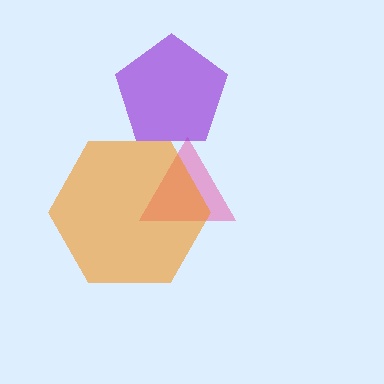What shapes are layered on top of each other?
The layered shapes are: a pink triangle, an orange hexagon, a purple pentagon.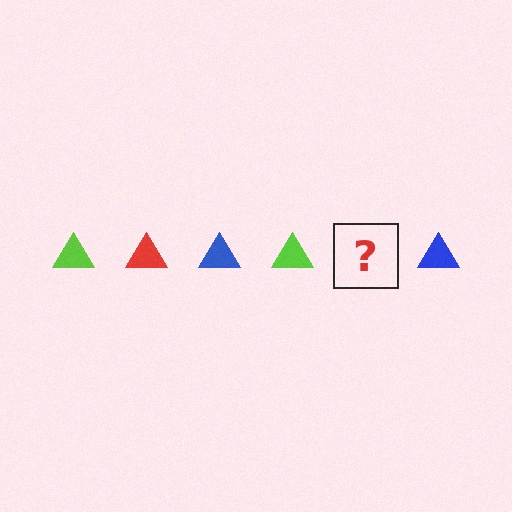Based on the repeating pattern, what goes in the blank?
The blank should be a red triangle.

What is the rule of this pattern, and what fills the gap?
The rule is that the pattern cycles through lime, red, blue triangles. The gap should be filled with a red triangle.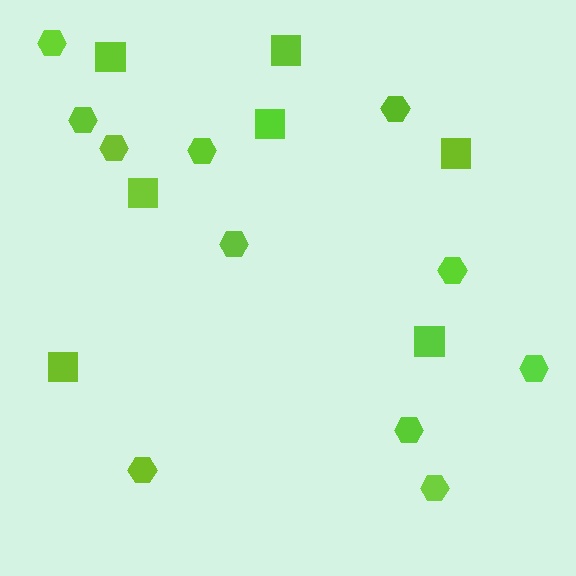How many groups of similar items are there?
There are 2 groups: one group of hexagons (11) and one group of squares (7).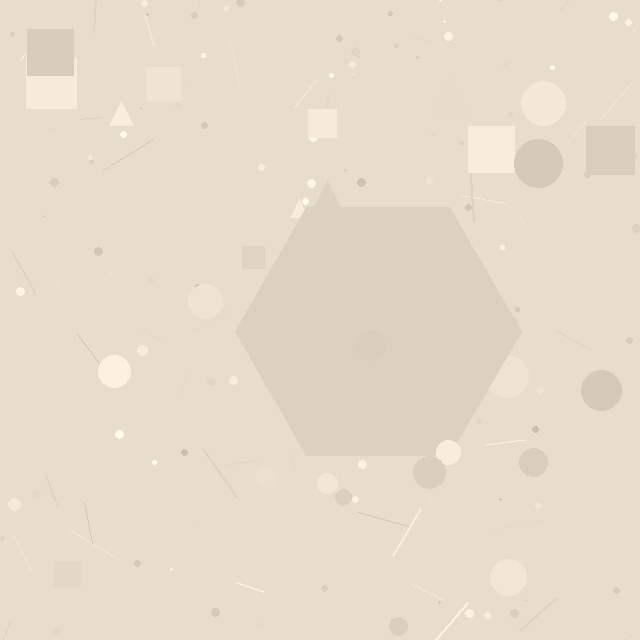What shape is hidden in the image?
A hexagon is hidden in the image.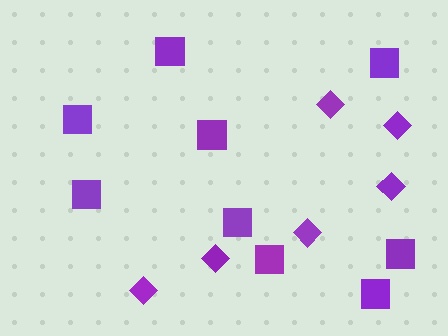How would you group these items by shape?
There are 2 groups: one group of diamonds (6) and one group of squares (9).